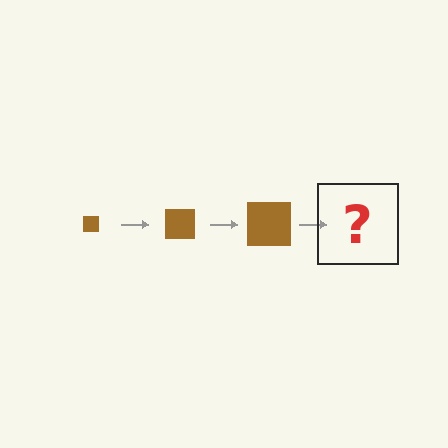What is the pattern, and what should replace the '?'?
The pattern is that the square gets progressively larger each step. The '?' should be a brown square, larger than the previous one.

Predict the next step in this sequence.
The next step is a brown square, larger than the previous one.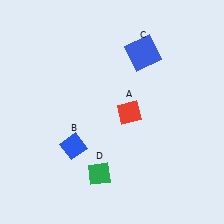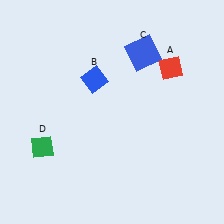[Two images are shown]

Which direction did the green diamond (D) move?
The green diamond (D) moved left.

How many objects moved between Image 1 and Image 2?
3 objects moved between the two images.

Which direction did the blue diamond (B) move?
The blue diamond (B) moved up.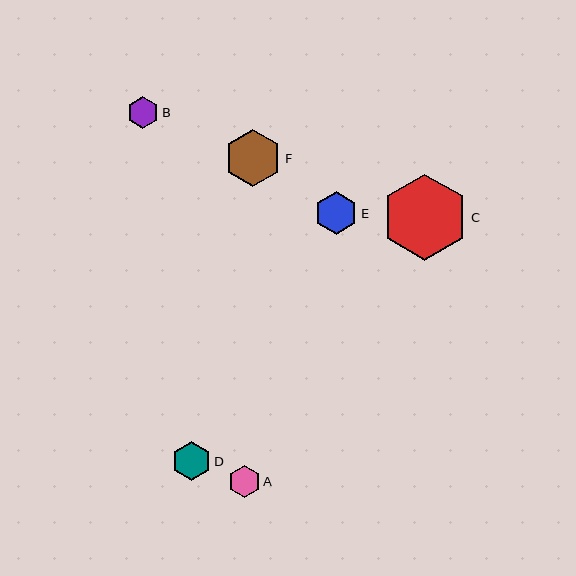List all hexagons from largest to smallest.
From largest to smallest: C, F, E, D, A, B.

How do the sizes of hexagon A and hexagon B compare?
Hexagon A and hexagon B are approximately the same size.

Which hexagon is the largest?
Hexagon C is the largest with a size of approximately 86 pixels.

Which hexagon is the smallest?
Hexagon B is the smallest with a size of approximately 32 pixels.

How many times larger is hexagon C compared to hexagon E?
Hexagon C is approximately 2.0 times the size of hexagon E.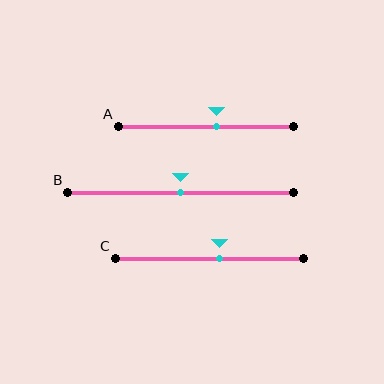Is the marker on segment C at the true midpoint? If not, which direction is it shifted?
No, the marker on segment C is shifted to the right by about 6% of the segment length.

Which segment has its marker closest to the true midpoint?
Segment B has its marker closest to the true midpoint.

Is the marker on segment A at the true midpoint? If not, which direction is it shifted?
No, the marker on segment A is shifted to the right by about 6% of the segment length.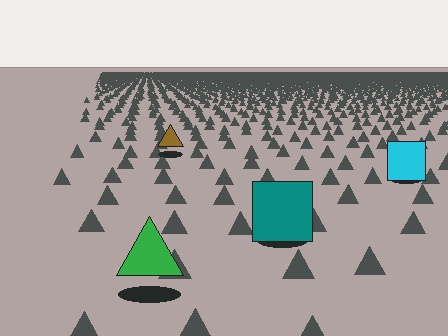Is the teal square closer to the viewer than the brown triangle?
Yes. The teal square is closer — you can tell from the texture gradient: the ground texture is coarser near it.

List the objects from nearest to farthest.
From nearest to farthest: the green triangle, the teal square, the cyan square, the brown triangle.